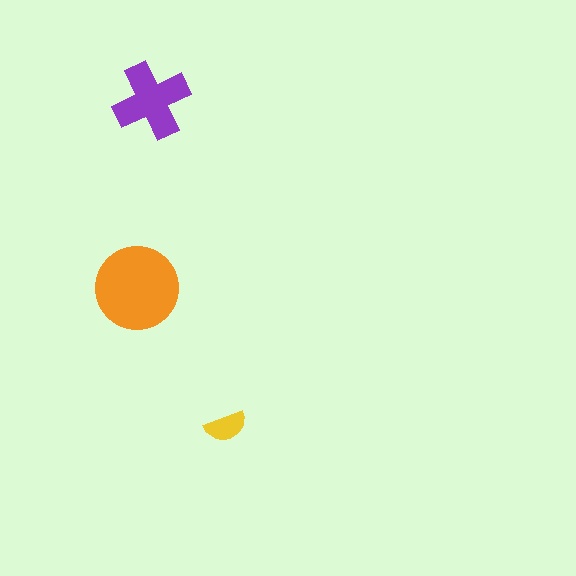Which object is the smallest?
The yellow semicircle.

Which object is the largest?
The orange circle.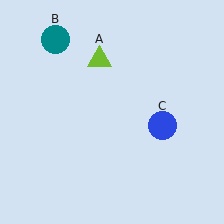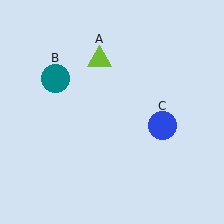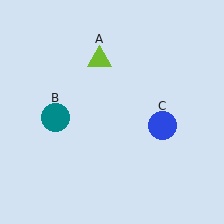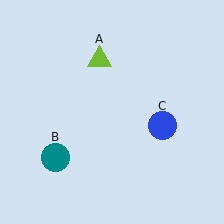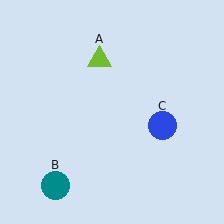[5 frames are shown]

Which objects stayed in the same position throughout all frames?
Lime triangle (object A) and blue circle (object C) remained stationary.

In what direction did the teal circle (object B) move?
The teal circle (object B) moved down.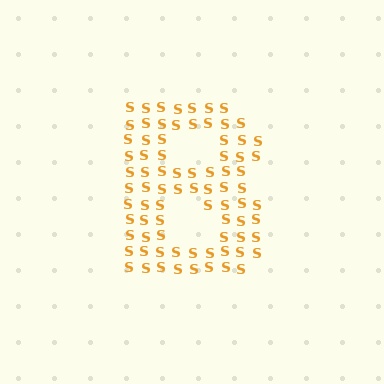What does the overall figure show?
The overall figure shows the letter B.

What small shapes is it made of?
It is made of small letter S's.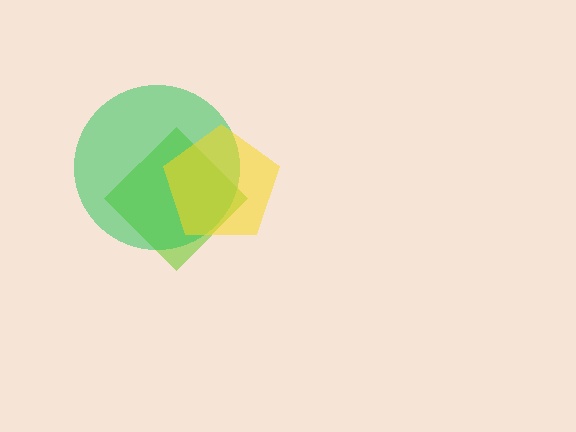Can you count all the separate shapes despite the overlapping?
Yes, there are 3 separate shapes.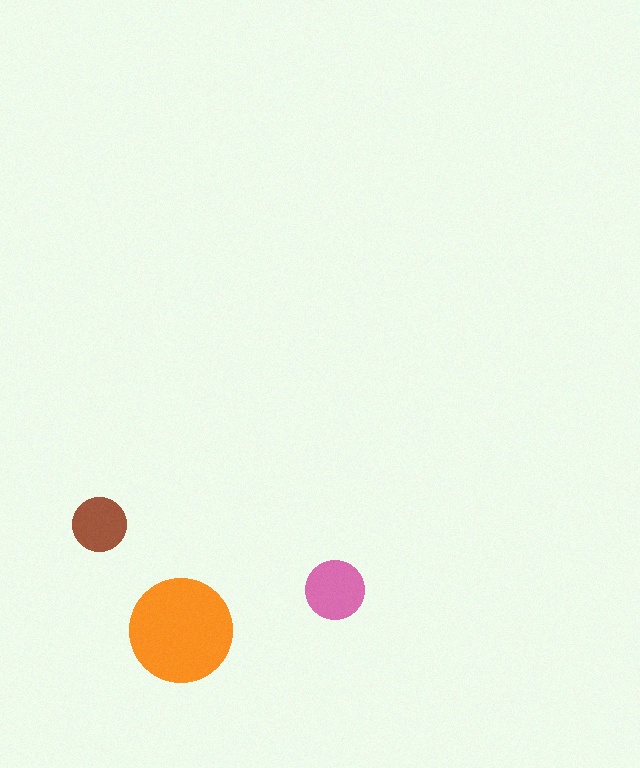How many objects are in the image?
There are 3 objects in the image.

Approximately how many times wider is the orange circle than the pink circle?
About 2 times wider.